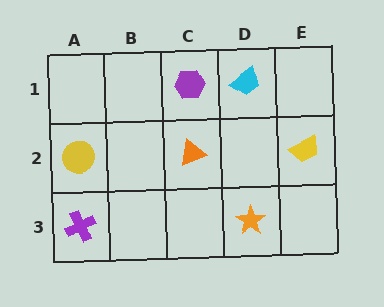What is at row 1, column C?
A purple hexagon.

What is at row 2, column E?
A yellow trapezoid.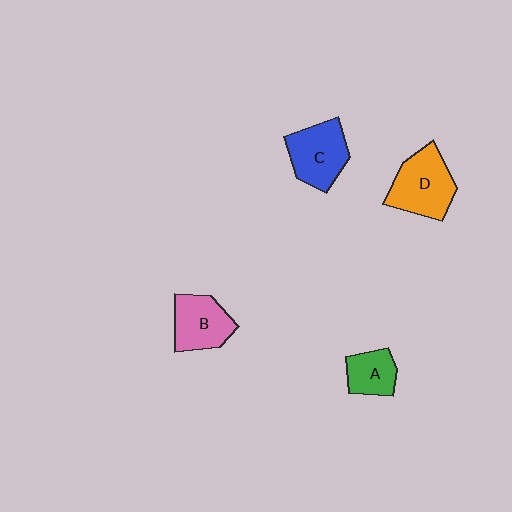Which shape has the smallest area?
Shape A (green).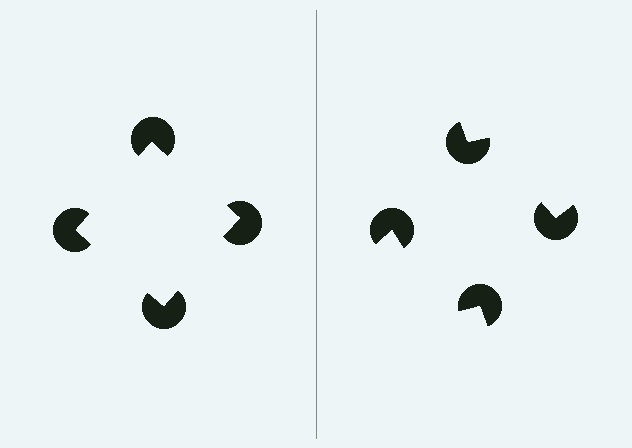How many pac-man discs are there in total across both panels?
8 — 4 on each side.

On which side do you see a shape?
An illusory square appears on the left side. On the right side the wedge cuts are rotated, so no coherent shape forms.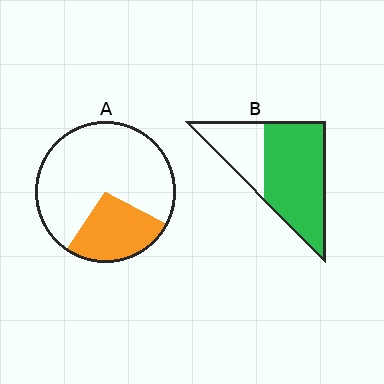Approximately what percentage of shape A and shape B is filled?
A is approximately 25% and B is approximately 70%.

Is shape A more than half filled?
No.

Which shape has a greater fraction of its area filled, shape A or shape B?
Shape B.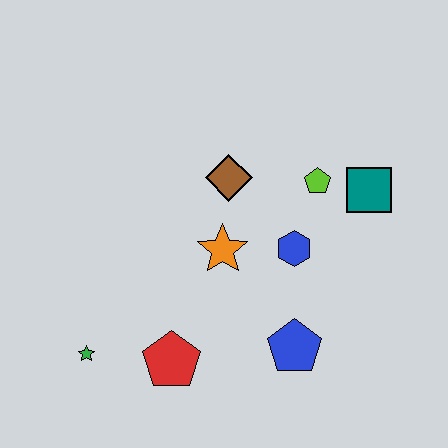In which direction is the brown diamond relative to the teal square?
The brown diamond is to the left of the teal square.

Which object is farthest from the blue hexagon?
The green star is farthest from the blue hexagon.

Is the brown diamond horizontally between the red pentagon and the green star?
No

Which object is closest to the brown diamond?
The orange star is closest to the brown diamond.